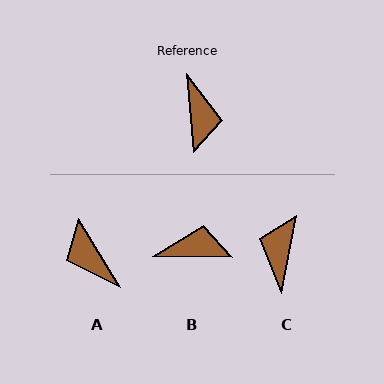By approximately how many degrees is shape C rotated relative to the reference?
Approximately 164 degrees counter-clockwise.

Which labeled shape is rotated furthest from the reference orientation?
C, about 164 degrees away.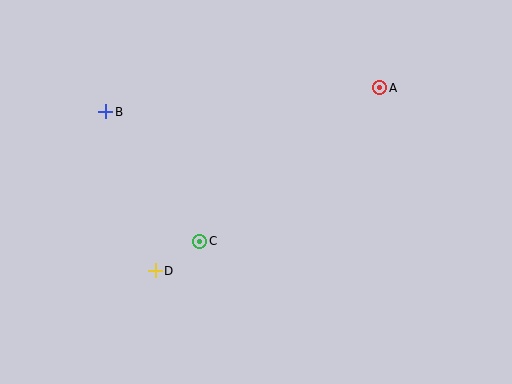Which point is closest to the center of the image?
Point C at (200, 241) is closest to the center.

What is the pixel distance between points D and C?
The distance between D and C is 54 pixels.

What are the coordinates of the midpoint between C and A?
The midpoint between C and A is at (290, 164).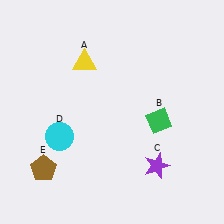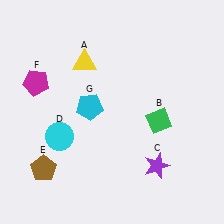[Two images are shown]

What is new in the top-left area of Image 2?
A magenta pentagon (F) was added in the top-left area of Image 2.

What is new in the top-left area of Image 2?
A cyan pentagon (G) was added in the top-left area of Image 2.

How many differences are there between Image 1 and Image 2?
There are 2 differences between the two images.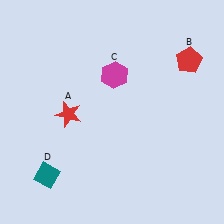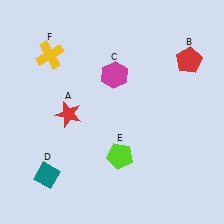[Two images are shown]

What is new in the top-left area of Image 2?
A yellow cross (F) was added in the top-left area of Image 2.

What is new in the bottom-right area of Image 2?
A lime pentagon (E) was added in the bottom-right area of Image 2.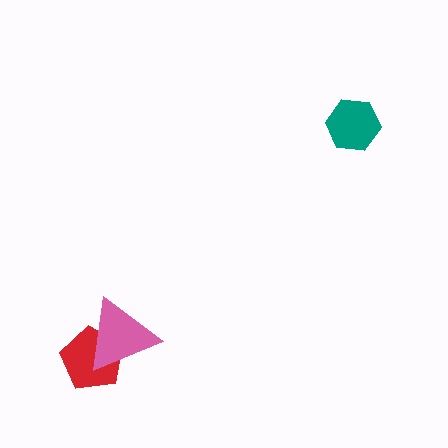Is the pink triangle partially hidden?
No, no other shape covers it.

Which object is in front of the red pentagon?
The pink triangle is in front of the red pentagon.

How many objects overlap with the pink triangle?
1 object overlaps with the pink triangle.